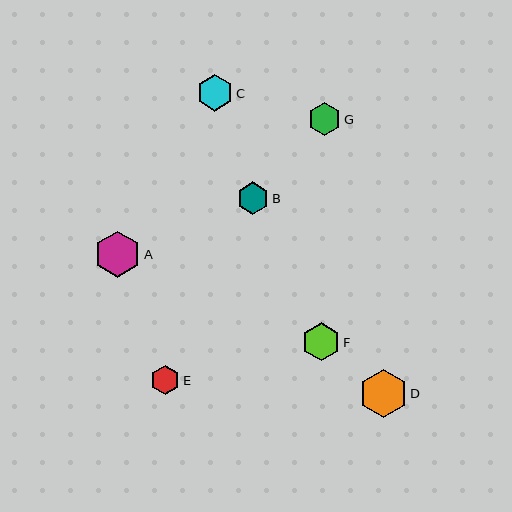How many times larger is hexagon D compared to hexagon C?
Hexagon D is approximately 1.3 times the size of hexagon C.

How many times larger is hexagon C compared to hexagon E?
Hexagon C is approximately 1.2 times the size of hexagon E.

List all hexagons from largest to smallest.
From largest to smallest: D, A, F, C, G, B, E.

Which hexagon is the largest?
Hexagon D is the largest with a size of approximately 48 pixels.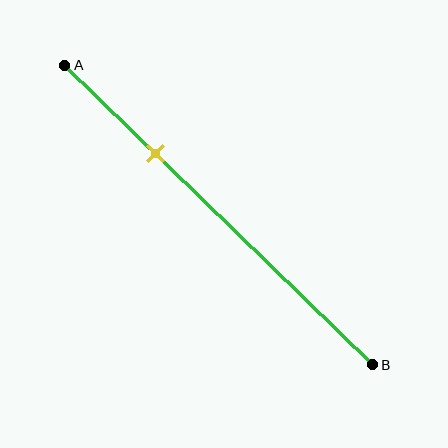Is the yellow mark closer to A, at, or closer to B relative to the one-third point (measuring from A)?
The yellow mark is closer to point A than the one-third point of segment AB.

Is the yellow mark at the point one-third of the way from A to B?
No, the mark is at about 30% from A, not at the 33% one-third point.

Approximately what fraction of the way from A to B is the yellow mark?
The yellow mark is approximately 30% of the way from A to B.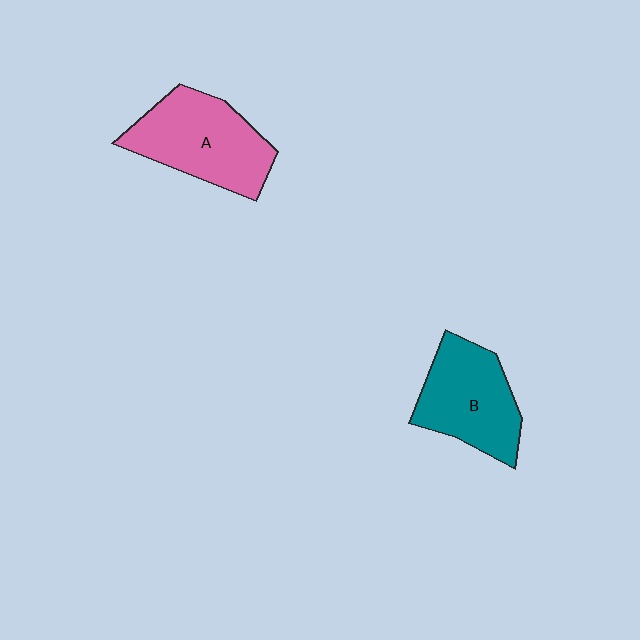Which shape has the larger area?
Shape A (pink).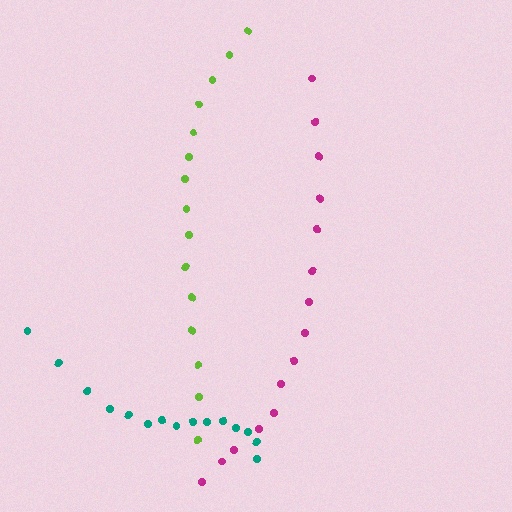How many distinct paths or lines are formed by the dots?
There are 3 distinct paths.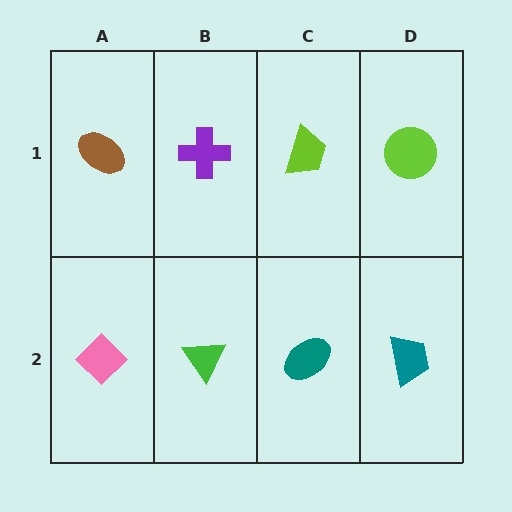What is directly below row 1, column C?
A teal ellipse.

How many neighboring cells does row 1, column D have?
2.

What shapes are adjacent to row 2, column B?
A purple cross (row 1, column B), a pink diamond (row 2, column A), a teal ellipse (row 2, column C).